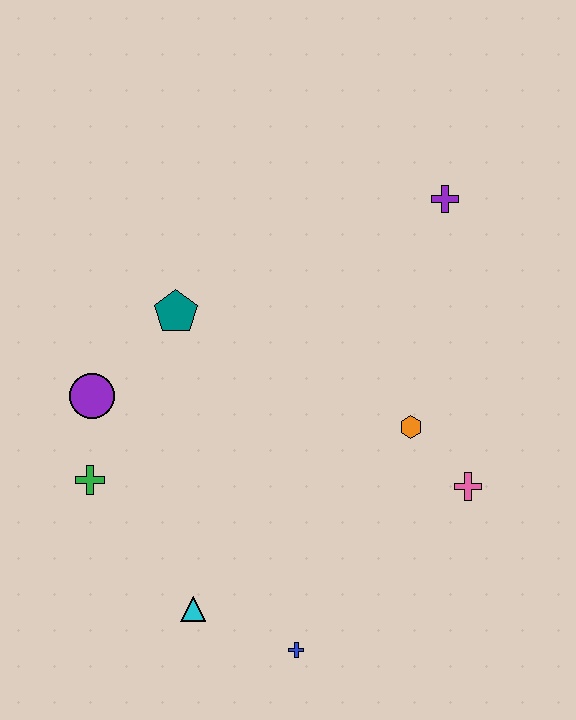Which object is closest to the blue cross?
The cyan triangle is closest to the blue cross.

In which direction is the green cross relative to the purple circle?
The green cross is below the purple circle.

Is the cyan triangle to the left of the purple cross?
Yes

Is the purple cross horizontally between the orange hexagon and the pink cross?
Yes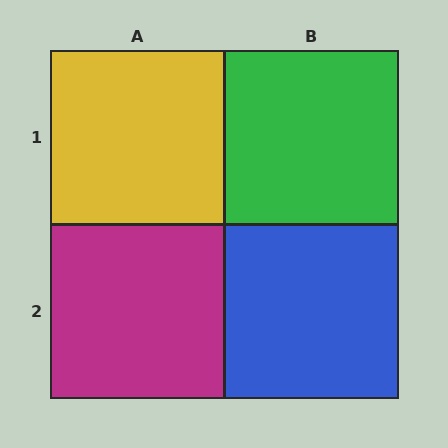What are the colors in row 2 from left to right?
Magenta, blue.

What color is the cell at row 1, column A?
Yellow.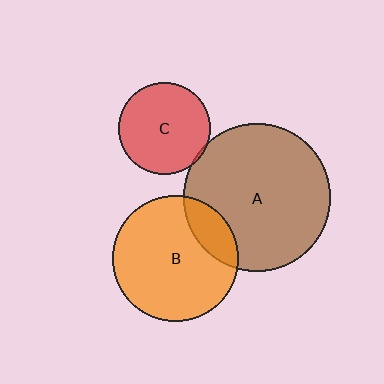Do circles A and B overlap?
Yes.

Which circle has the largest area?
Circle A (brown).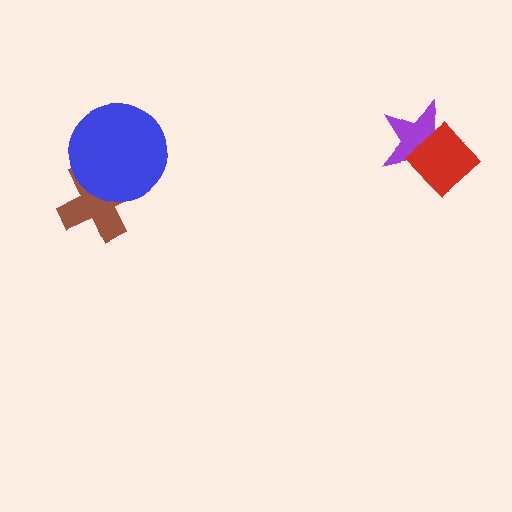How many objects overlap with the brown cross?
1 object overlaps with the brown cross.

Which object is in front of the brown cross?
The blue circle is in front of the brown cross.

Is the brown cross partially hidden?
Yes, it is partially covered by another shape.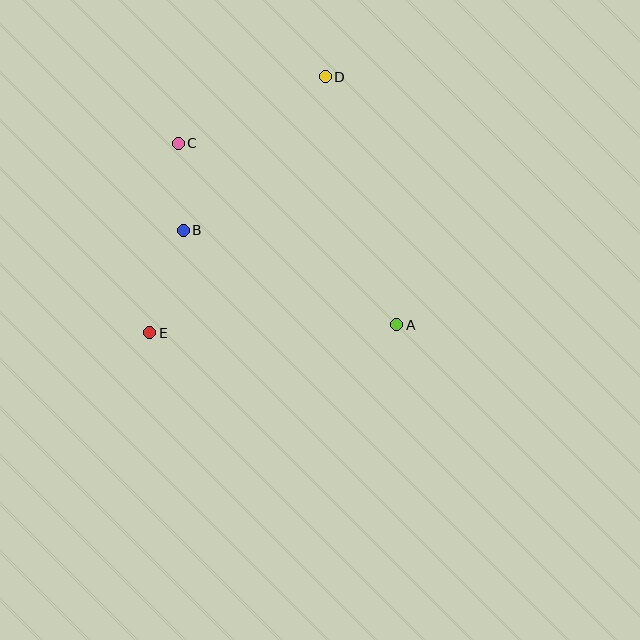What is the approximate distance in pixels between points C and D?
The distance between C and D is approximately 162 pixels.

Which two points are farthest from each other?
Points D and E are farthest from each other.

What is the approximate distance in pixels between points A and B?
The distance between A and B is approximately 233 pixels.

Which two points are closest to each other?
Points B and C are closest to each other.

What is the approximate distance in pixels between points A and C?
The distance between A and C is approximately 284 pixels.